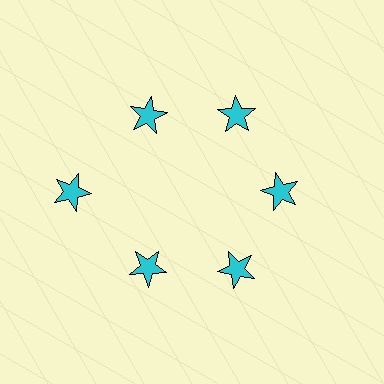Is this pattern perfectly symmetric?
No. The 6 cyan stars are arranged in a ring, but one element near the 9 o'clock position is pushed outward from the center, breaking the 6-fold rotational symmetry.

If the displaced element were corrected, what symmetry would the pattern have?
It would have 6-fold rotational symmetry — the pattern would map onto itself every 60 degrees.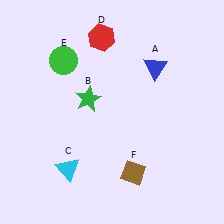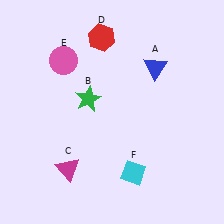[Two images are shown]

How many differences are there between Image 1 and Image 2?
There are 3 differences between the two images.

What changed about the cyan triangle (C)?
In Image 1, C is cyan. In Image 2, it changed to magenta.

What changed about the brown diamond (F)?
In Image 1, F is brown. In Image 2, it changed to cyan.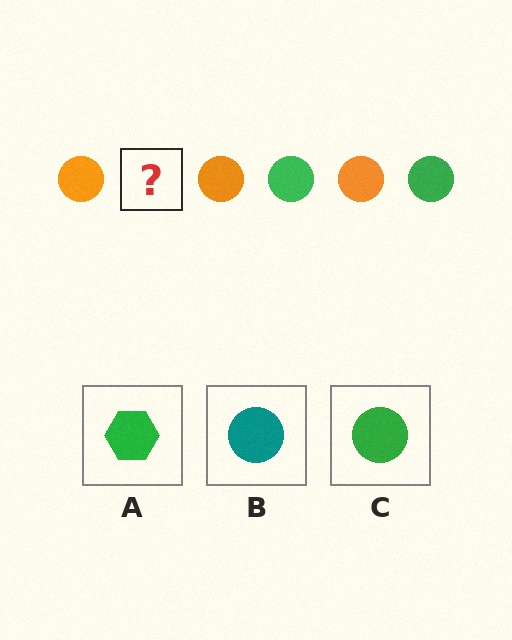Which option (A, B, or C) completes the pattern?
C.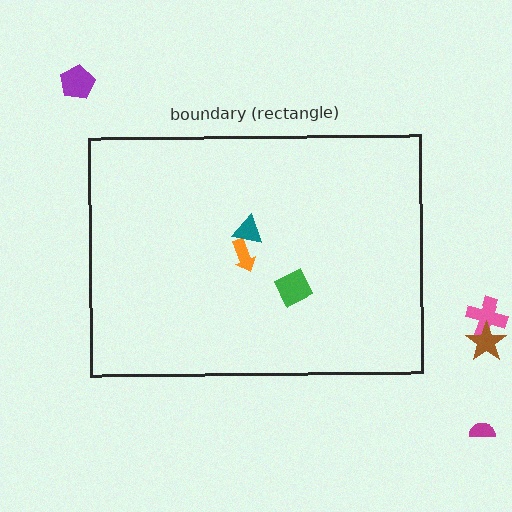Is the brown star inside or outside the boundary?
Outside.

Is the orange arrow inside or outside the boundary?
Inside.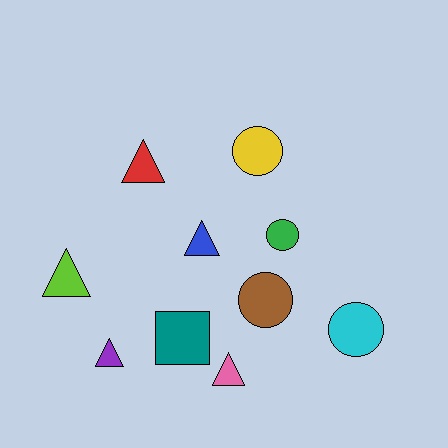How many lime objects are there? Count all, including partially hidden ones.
There is 1 lime object.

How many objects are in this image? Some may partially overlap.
There are 10 objects.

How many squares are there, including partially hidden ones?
There is 1 square.